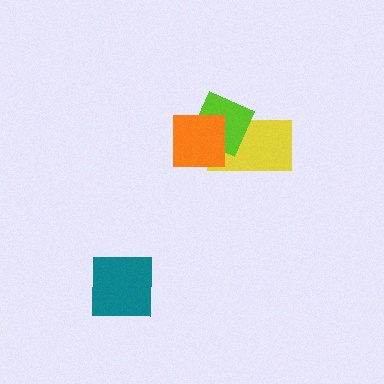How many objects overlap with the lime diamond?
2 objects overlap with the lime diamond.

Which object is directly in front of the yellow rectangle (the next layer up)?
The lime diamond is directly in front of the yellow rectangle.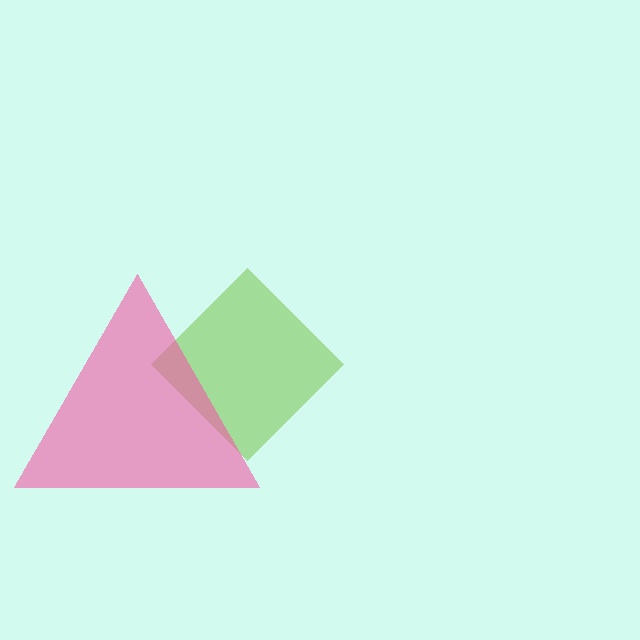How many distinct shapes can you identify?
There are 2 distinct shapes: a lime diamond, a pink triangle.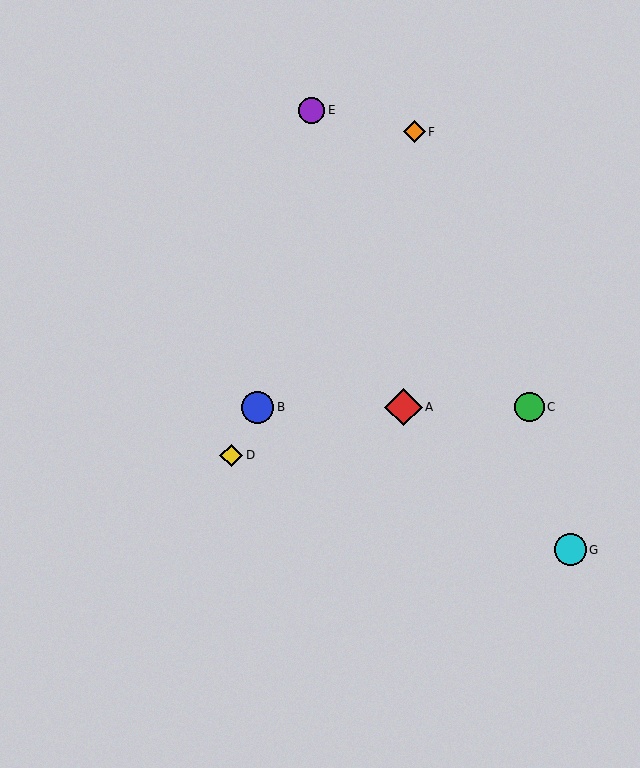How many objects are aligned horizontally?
3 objects (A, B, C) are aligned horizontally.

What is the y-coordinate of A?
Object A is at y≈407.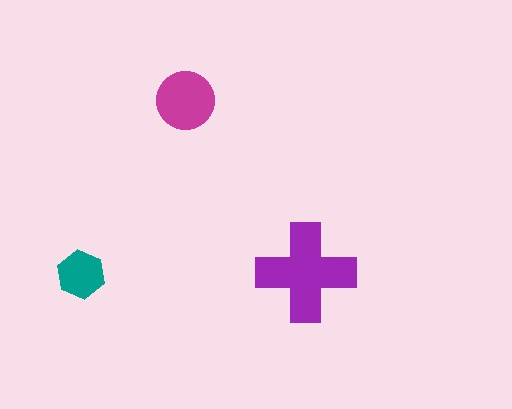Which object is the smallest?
The teal hexagon.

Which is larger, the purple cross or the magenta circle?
The purple cross.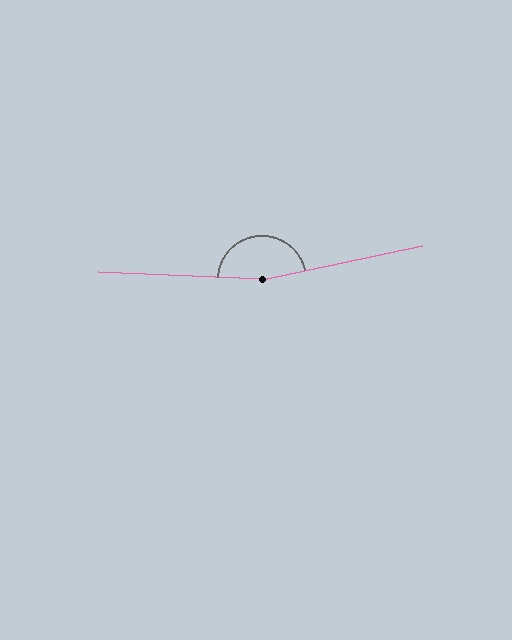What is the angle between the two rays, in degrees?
Approximately 166 degrees.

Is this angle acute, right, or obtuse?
It is obtuse.